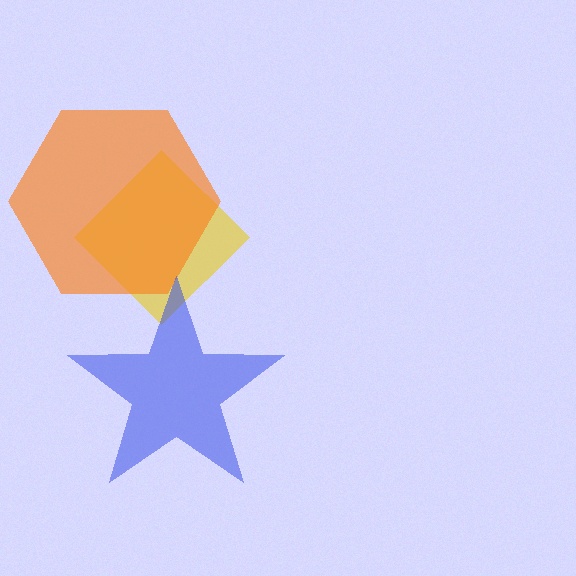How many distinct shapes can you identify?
There are 3 distinct shapes: a yellow diamond, an orange hexagon, a blue star.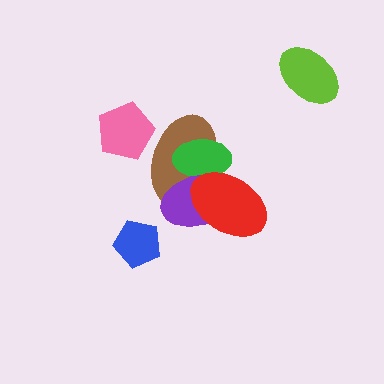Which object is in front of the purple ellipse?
The red ellipse is in front of the purple ellipse.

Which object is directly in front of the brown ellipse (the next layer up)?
The green ellipse is directly in front of the brown ellipse.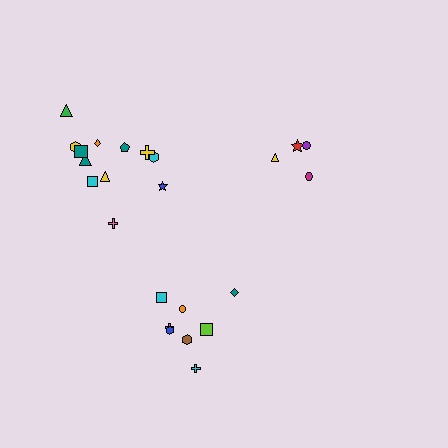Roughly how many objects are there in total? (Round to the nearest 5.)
Roughly 25 objects in total.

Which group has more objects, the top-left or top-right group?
The top-left group.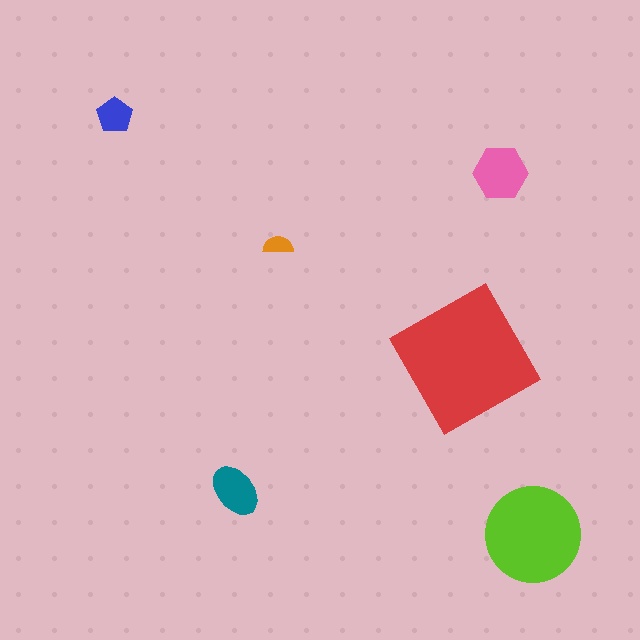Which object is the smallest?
The orange semicircle.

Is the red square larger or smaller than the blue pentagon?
Larger.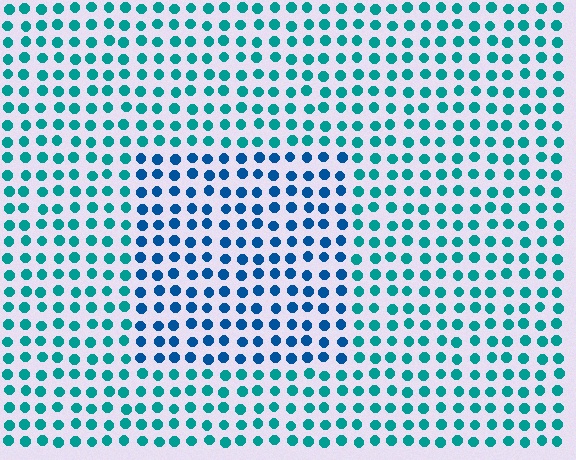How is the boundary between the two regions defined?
The boundary is defined purely by a slight shift in hue (about 32 degrees). Spacing, size, and orientation are identical on both sides.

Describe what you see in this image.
The image is filled with small teal elements in a uniform arrangement. A rectangle-shaped region is visible where the elements are tinted to a slightly different hue, forming a subtle color boundary.